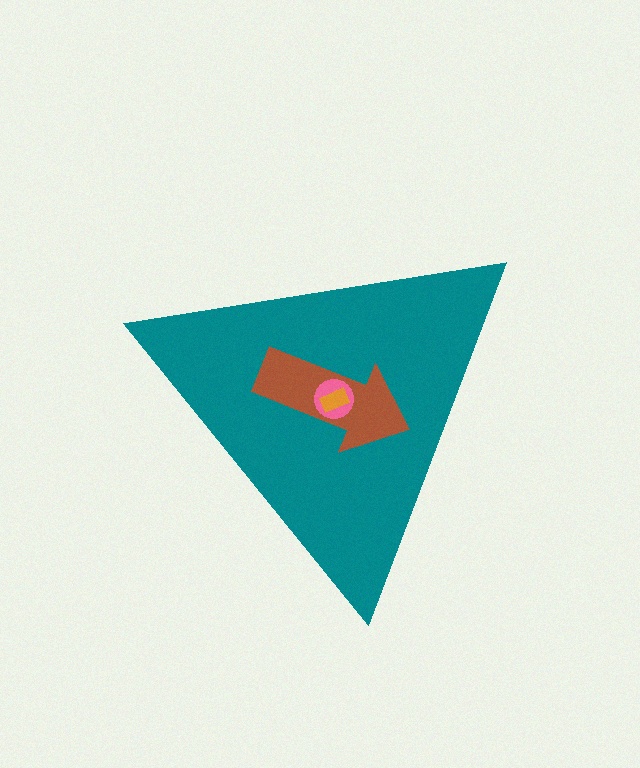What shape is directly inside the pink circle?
The orange rectangle.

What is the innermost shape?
The orange rectangle.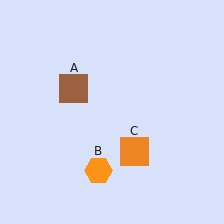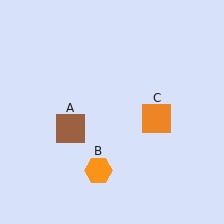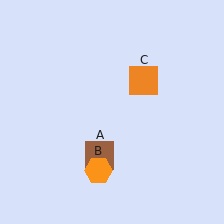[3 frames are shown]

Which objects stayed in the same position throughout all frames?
Orange hexagon (object B) remained stationary.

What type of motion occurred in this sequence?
The brown square (object A), orange square (object C) rotated counterclockwise around the center of the scene.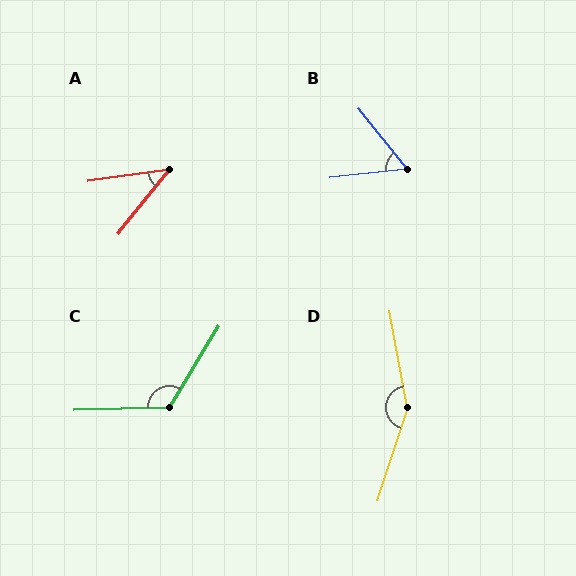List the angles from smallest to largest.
A (43°), B (58°), C (123°), D (152°).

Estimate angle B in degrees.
Approximately 58 degrees.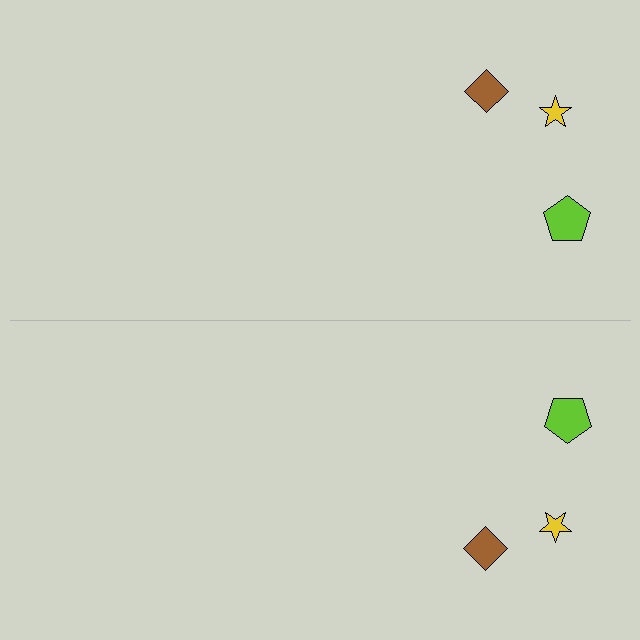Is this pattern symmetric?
Yes, this pattern has bilateral (reflection) symmetry.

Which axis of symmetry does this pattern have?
The pattern has a horizontal axis of symmetry running through the center of the image.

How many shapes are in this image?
There are 6 shapes in this image.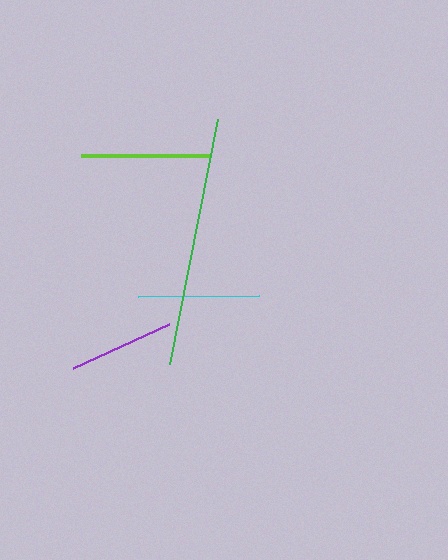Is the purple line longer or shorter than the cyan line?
The cyan line is longer than the purple line.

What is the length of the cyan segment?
The cyan segment is approximately 121 pixels long.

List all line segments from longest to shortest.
From longest to shortest: green, lime, cyan, purple.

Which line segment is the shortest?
The purple line is the shortest at approximately 106 pixels.